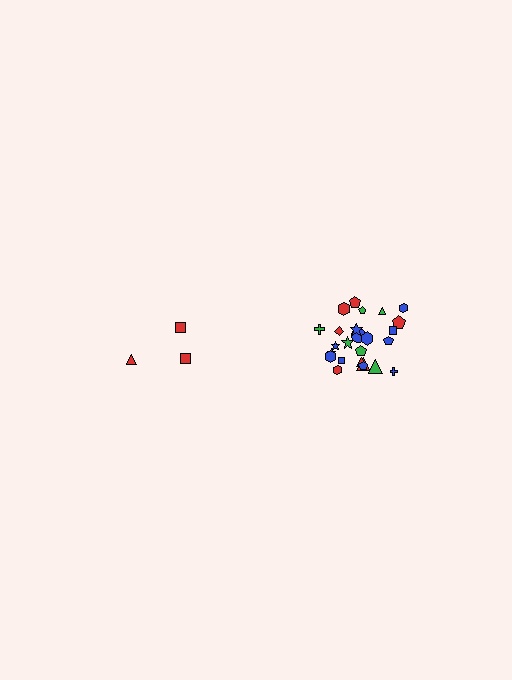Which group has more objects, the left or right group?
The right group.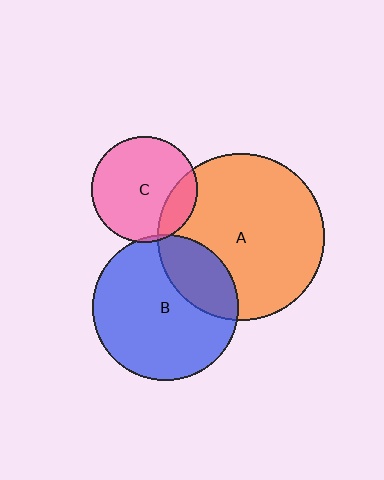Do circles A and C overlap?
Yes.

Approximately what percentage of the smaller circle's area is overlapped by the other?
Approximately 20%.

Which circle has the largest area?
Circle A (orange).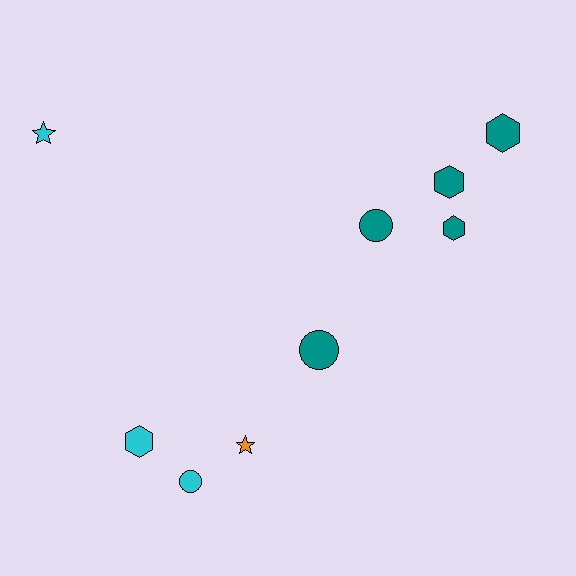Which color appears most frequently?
Teal, with 5 objects.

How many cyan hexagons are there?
There is 1 cyan hexagon.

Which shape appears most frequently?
Hexagon, with 4 objects.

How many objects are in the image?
There are 9 objects.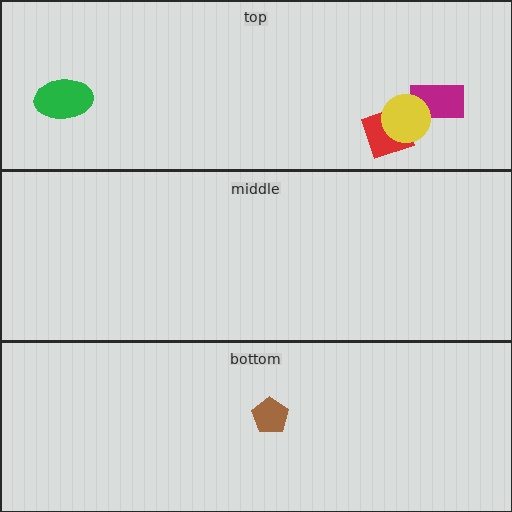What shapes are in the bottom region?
The brown pentagon.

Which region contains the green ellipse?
The top region.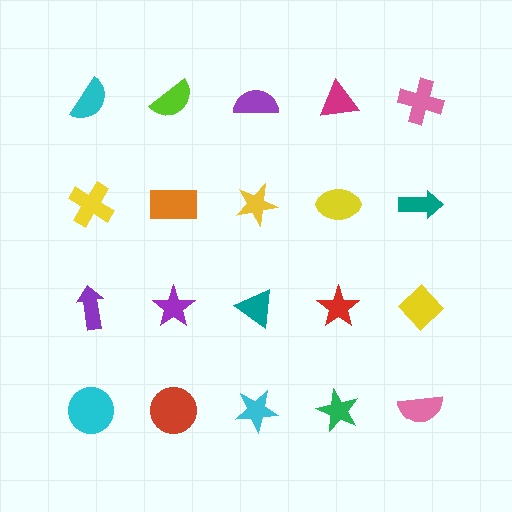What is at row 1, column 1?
A cyan semicircle.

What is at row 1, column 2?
A lime semicircle.